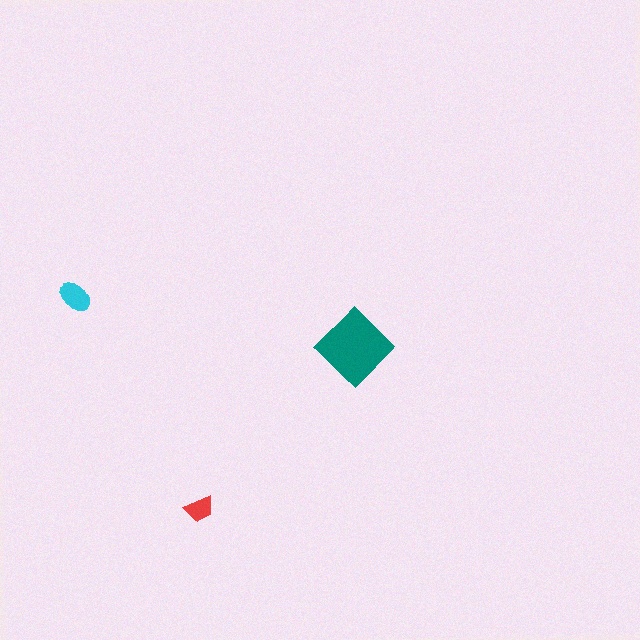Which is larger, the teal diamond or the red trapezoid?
The teal diamond.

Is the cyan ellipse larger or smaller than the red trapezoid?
Larger.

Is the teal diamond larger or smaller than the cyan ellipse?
Larger.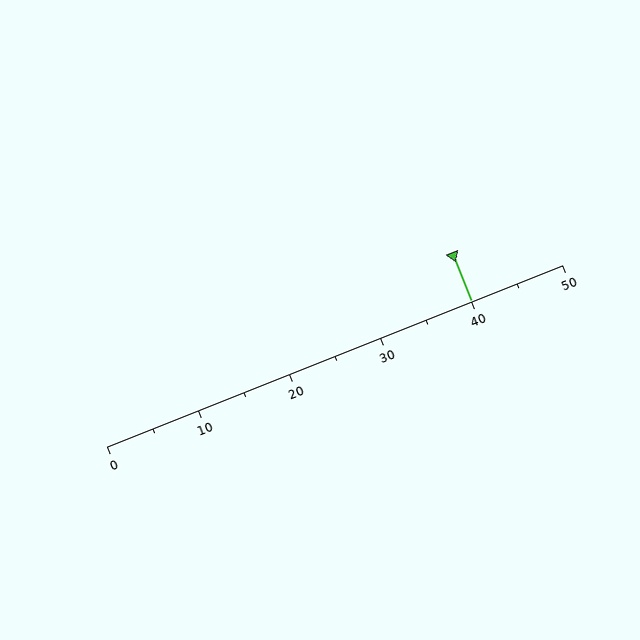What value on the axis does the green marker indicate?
The marker indicates approximately 40.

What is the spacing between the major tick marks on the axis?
The major ticks are spaced 10 apart.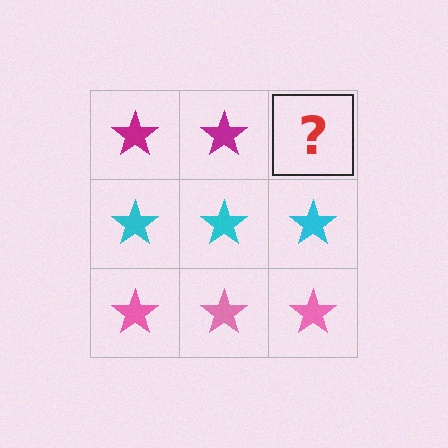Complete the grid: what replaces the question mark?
The question mark should be replaced with a magenta star.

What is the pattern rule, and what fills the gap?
The rule is that each row has a consistent color. The gap should be filled with a magenta star.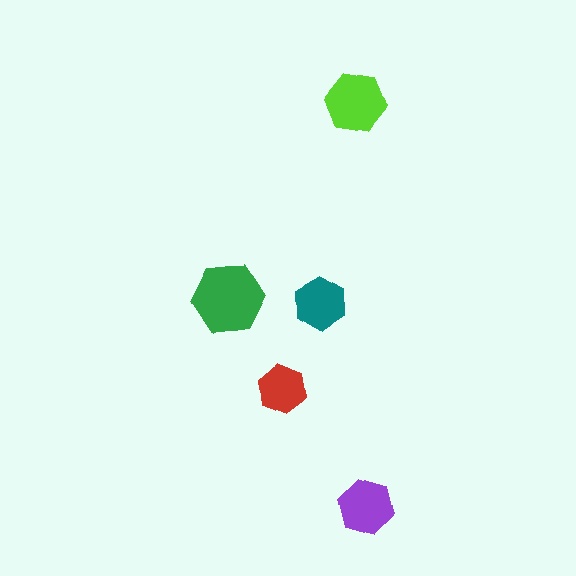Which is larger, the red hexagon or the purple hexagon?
The purple one.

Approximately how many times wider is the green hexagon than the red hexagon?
About 1.5 times wider.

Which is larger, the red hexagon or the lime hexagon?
The lime one.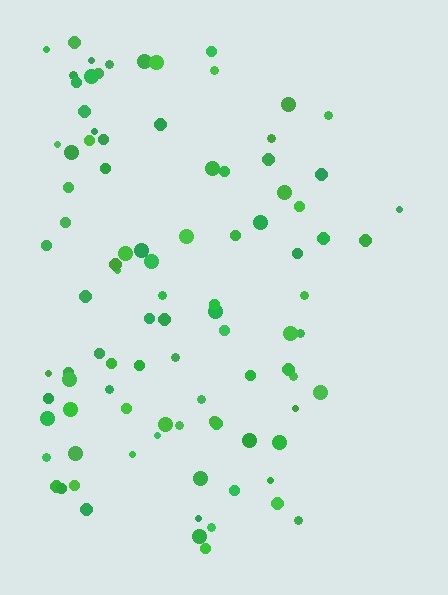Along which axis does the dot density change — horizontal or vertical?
Horizontal.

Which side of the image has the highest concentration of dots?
The left.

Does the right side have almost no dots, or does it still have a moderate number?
Still a moderate number, just noticeably fewer than the left.